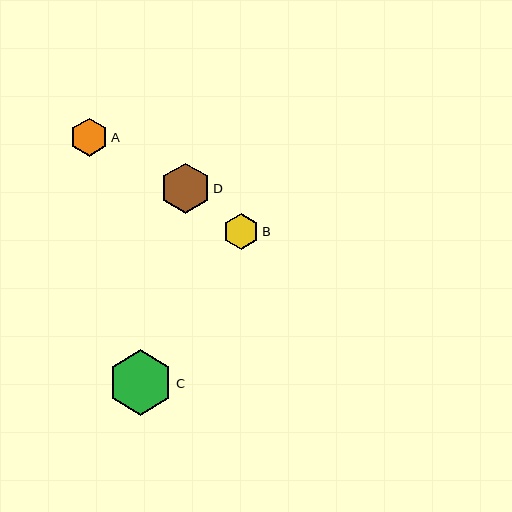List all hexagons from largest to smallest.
From largest to smallest: C, D, A, B.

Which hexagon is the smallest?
Hexagon B is the smallest with a size of approximately 36 pixels.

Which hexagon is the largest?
Hexagon C is the largest with a size of approximately 65 pixels.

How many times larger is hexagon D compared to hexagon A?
Hexagon D is approximately 1.3 times the size of hexagon A.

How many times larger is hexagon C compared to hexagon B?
Hexagon C is approximately 1.8 times the size of hexagon B.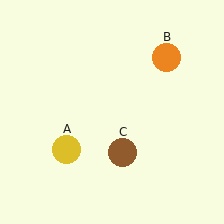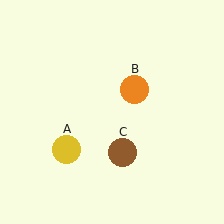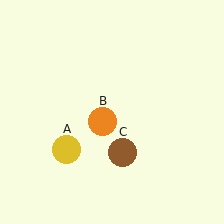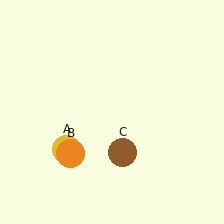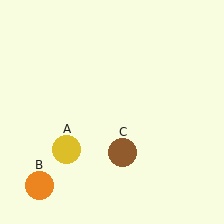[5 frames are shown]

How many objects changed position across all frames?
1 object changed position: orange circle (object B).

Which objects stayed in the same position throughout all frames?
Yellow circle (object A) and brown circle (object C) remained stationary.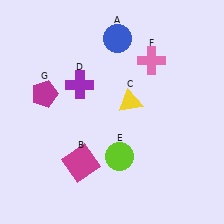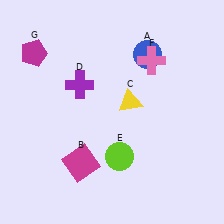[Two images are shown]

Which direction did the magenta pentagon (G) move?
The magenta pentagon (G) moved up.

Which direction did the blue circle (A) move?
The blue circle (A) moved right.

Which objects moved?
The objects that moved are: the blue circle (A), the magenta pentagon (G).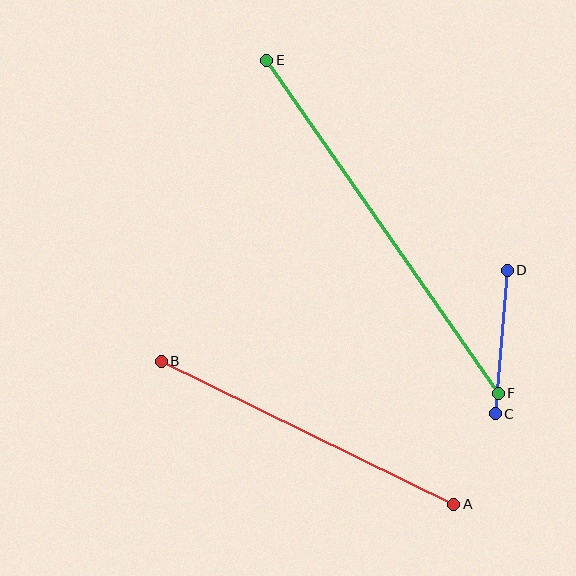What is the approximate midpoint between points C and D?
The midpoint is at approximately (501, 342) pixels.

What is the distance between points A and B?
The distance is approximately 326 pixels.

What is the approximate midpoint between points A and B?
The midpoint is at approximately (308, 433) pixels.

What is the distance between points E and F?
The distance is approximately 405 pixels.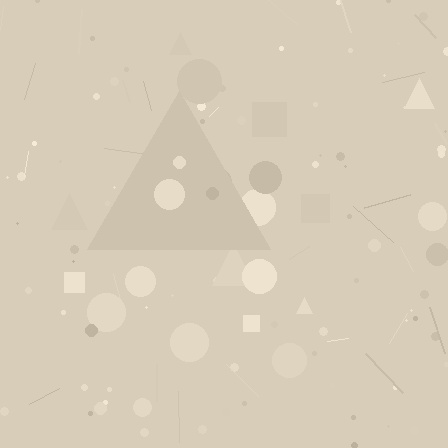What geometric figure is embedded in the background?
A triangle is embedded in the background.